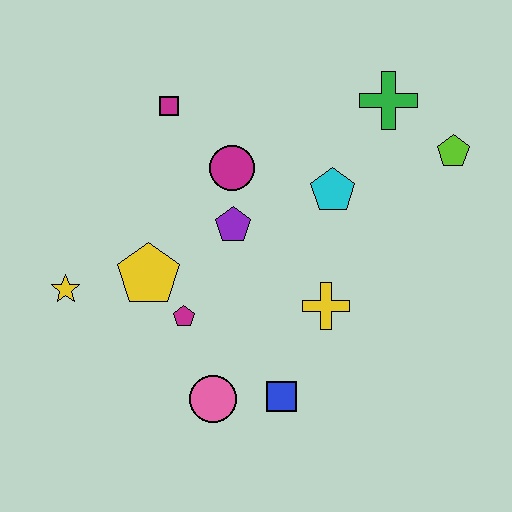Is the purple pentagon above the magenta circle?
No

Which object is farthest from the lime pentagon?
The yellow star is farthest from the lime pentagon.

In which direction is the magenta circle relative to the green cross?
The magenta circle is to the left of the green cross.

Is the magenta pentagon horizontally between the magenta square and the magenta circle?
Yes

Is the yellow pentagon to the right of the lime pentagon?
No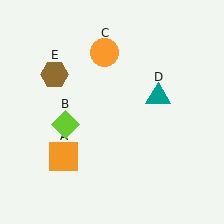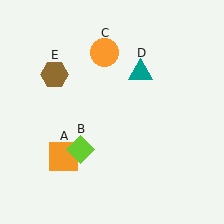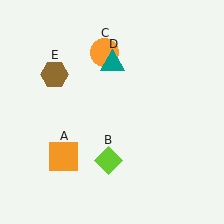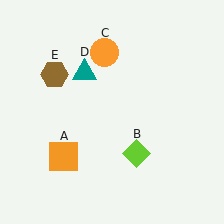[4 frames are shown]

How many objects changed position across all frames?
2 objects changed position: lime diamond (object B), teal triangle (object D).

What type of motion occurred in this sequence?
The lime diamond (object B), teal triangle (object D) rotated counterclockwise around the center of the scene.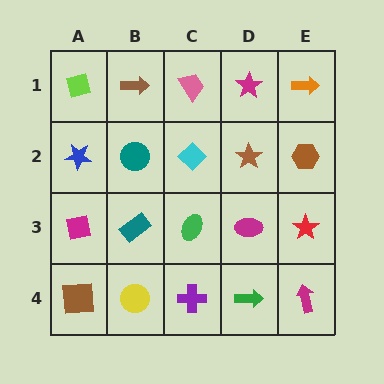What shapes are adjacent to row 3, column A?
A blue star (row 2, column A), a brown square (row 4, column A), a teal rectangle (row 3, column B).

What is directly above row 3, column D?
A brown star.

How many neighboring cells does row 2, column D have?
4.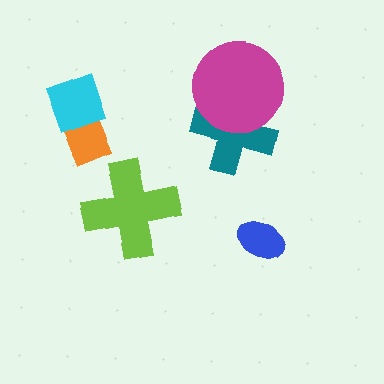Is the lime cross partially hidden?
No, no other shape covers it.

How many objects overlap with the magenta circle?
1 object overlaps with the magenta circle.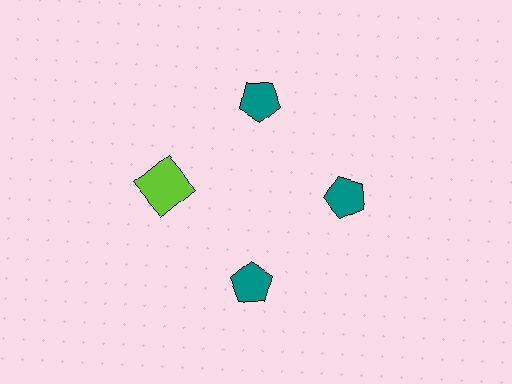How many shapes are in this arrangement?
There are 4 shapes arranged in a ring pattern.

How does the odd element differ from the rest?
It differs in both color (lime instead of teal) and shape (square instead of pentagon).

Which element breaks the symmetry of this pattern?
The lime square at roughly the 9 o'clock position breaks the symmetry. All other shapes are teal pentagons.